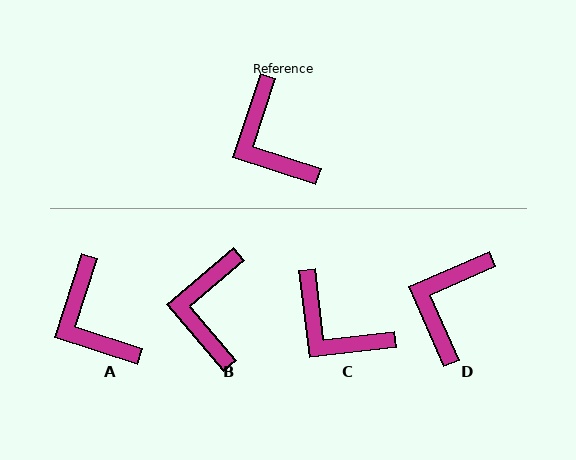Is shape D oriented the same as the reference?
No, it is off by about 48 degrees.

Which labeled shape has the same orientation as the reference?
A.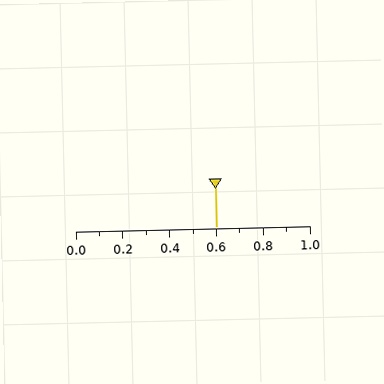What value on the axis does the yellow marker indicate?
The marker indicates approximately 0.6.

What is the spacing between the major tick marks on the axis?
The major ticks are spaced 0.2 apart.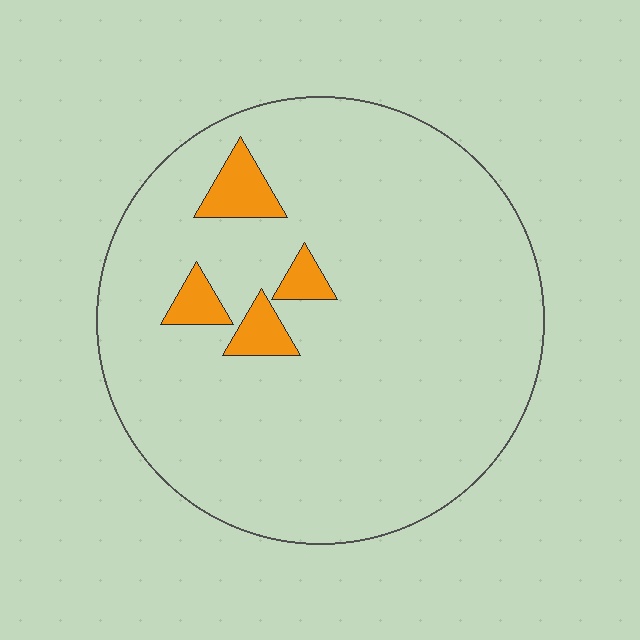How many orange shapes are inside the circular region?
4.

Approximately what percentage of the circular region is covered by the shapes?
Approximately 5%.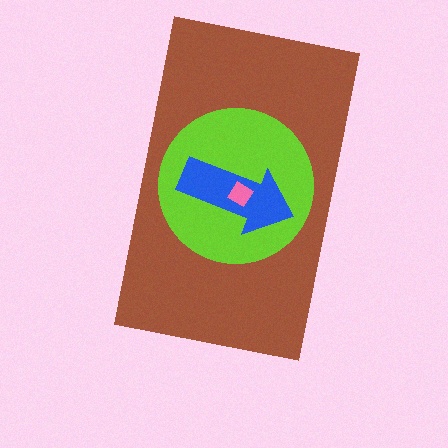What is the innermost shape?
The pink diamond.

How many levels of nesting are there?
4.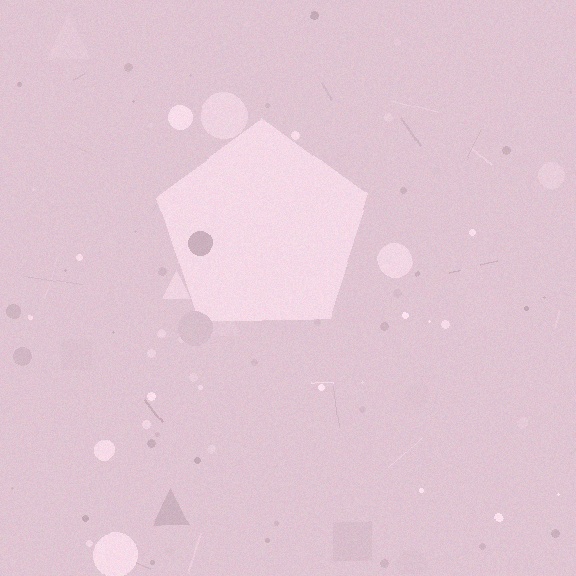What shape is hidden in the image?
A pentagon is hidden in the image.